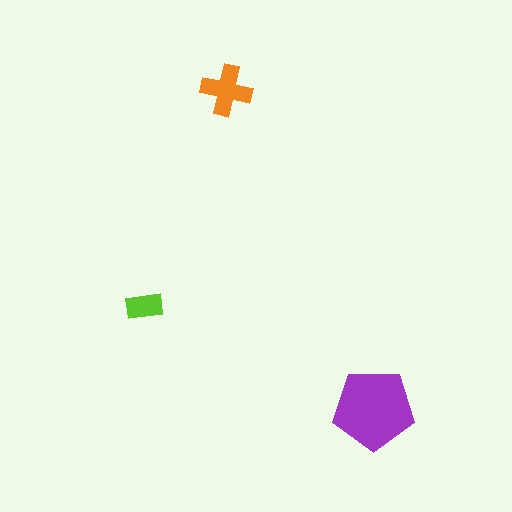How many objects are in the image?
There are 3 objects in the image.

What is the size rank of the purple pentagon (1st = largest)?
1st.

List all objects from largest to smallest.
The purple pentagon, the orange cross, the lime rectangle.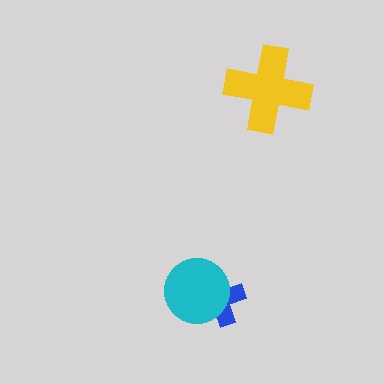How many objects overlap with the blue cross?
1 object overlaps with the blue cross.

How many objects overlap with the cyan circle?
1 object overlaps with the cyan circle.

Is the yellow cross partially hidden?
No, no other shape covers it.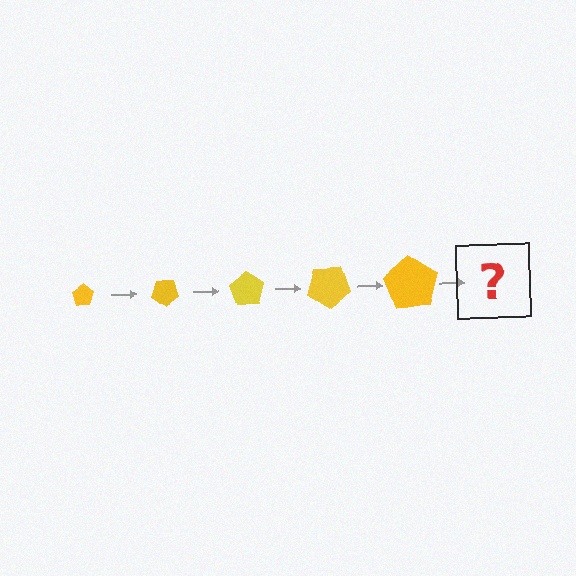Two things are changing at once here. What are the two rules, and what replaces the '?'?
The two rules are that the pentagon grows larger each step and it rotates 35 degrees each step. The '?' should be a pentagon, larger than the previous one and rotated 175 degrees from the start.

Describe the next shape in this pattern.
It should be a pentagon, larger than the previous one and rotated 175 degrees from the start.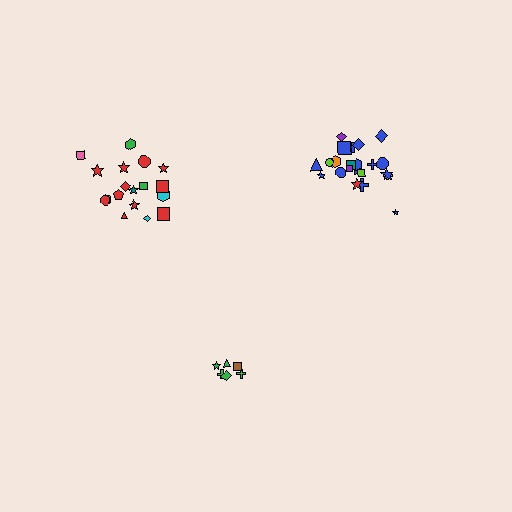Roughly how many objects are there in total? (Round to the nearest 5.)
Roughly 45 objects in total.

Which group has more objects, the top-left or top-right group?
The top-right group.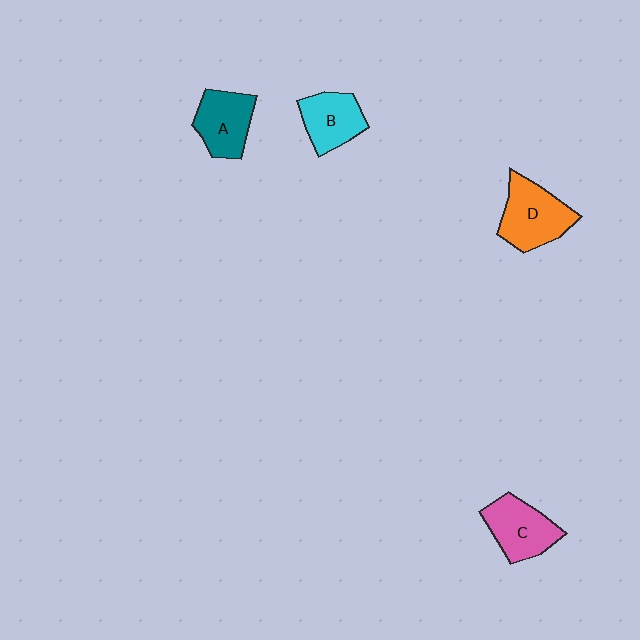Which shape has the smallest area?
Shape B (cyan).